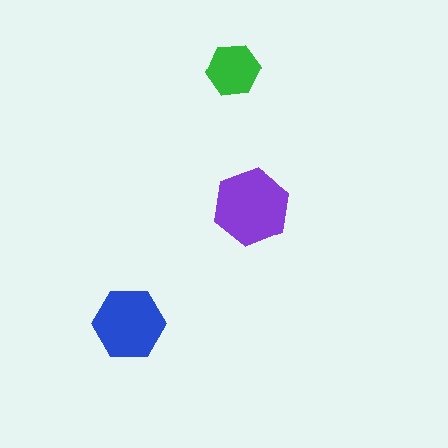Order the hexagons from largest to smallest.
the purple one, the blue one, the green one.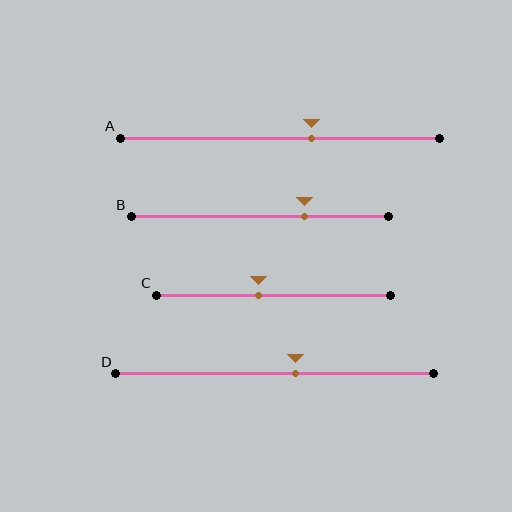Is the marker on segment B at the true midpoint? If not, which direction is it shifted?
No, the marker on segment B is shifted to the right by about 17% of the segment length.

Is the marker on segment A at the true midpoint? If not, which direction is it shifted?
No, the marker on segment A is shifted to the right by about 10% of the segment length.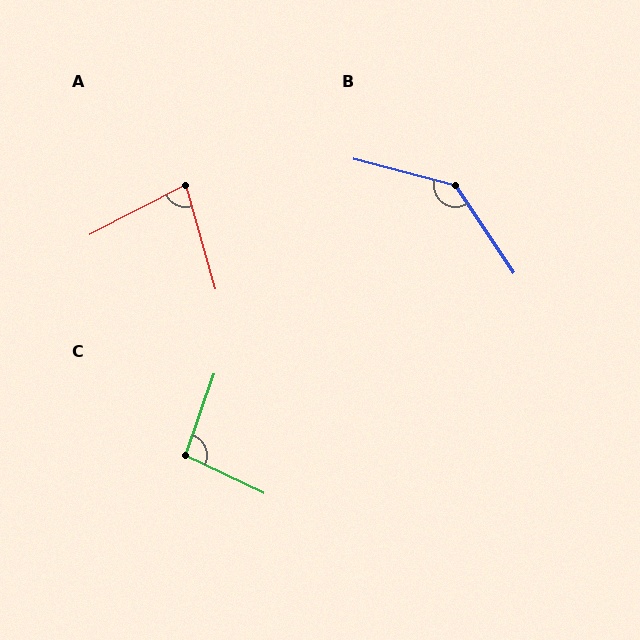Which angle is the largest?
B, at approximately 139 degrees.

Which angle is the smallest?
A, at approximately 79 degrees.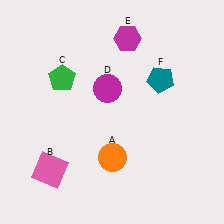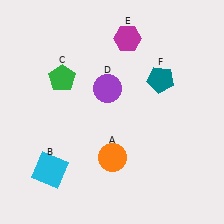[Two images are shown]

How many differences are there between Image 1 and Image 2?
There are 2 differences between the two images.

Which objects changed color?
B changed from pink to cyan. D changed from magenta to purple.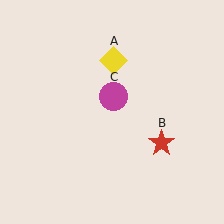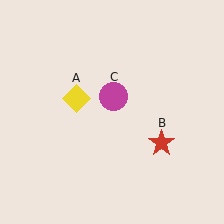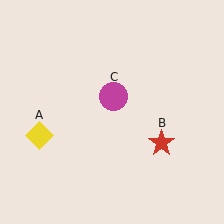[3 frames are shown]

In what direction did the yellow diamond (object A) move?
The yellow diamond (object A) moved down and to the left.